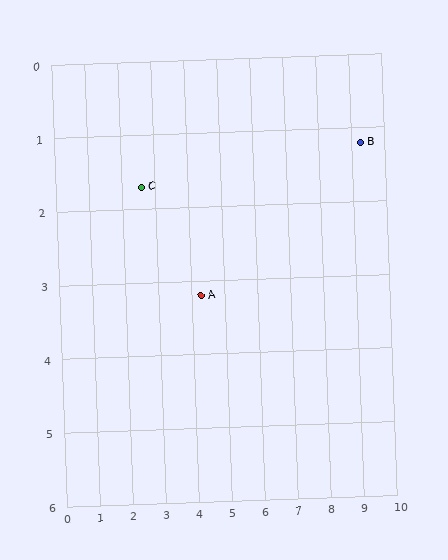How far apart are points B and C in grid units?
Points B and C are about 6.7 grid units apart.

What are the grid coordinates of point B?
Point B is at approximately (9.3, 1.2).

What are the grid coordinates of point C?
Point C is at approximately (2.6, 1.7).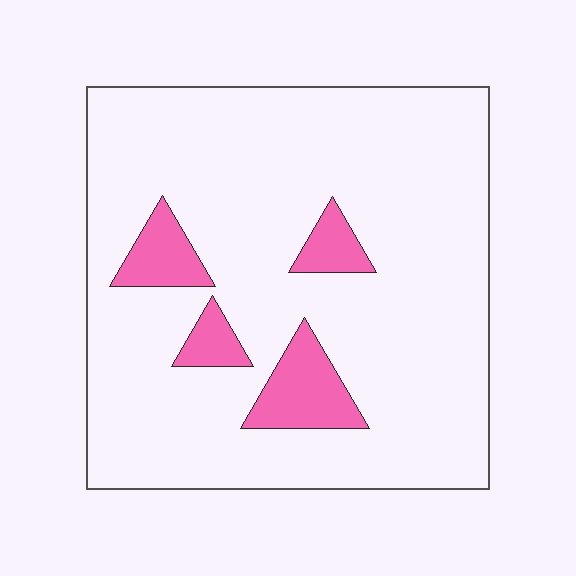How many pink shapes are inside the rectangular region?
4.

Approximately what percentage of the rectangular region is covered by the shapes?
Approximately 10%.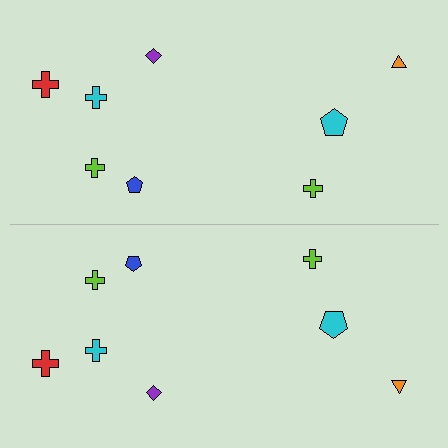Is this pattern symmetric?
Yes, this pattern has bilateral (reflection) symmetry.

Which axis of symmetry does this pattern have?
The pattern has a horizontal axis of symmetry running through the center of the image.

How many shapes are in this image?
There are 16 shapes in this image.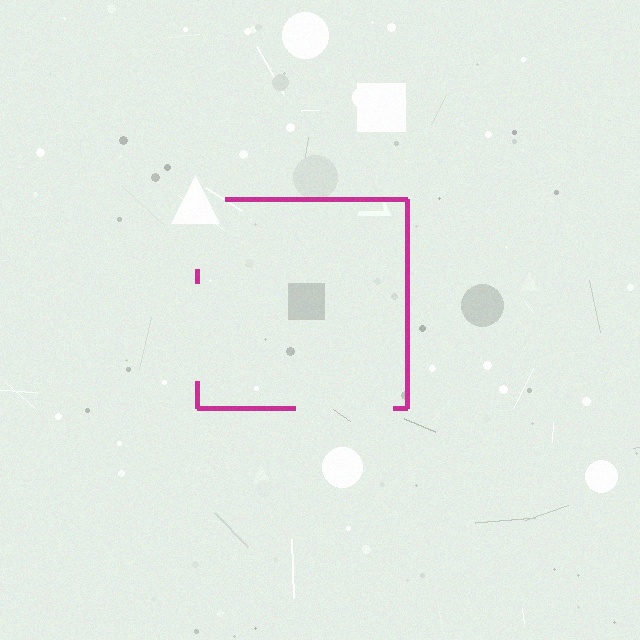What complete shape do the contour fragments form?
The contour fragments form a square.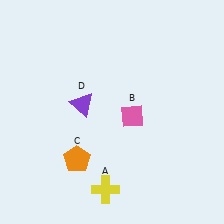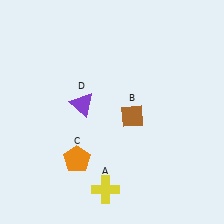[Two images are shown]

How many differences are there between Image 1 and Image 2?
There is 1 difference between the two images.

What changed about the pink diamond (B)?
In Image 1, B is pink. In Image 2, it changed to brown.